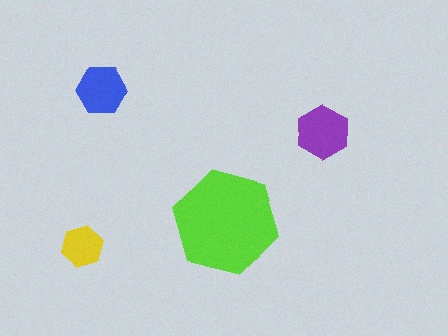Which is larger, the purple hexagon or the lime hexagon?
The lime one.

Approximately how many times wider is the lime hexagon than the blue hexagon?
About 2 times wider.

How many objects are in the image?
There are 4 objects in the image.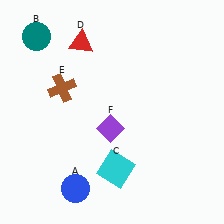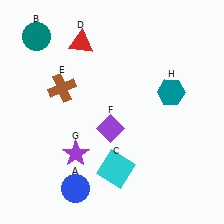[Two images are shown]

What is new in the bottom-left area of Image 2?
A purple star (G) was added in the bottom-left area of Image 2.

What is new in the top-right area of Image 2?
A teal hexagon (H) was added in the top-right area of Image 2.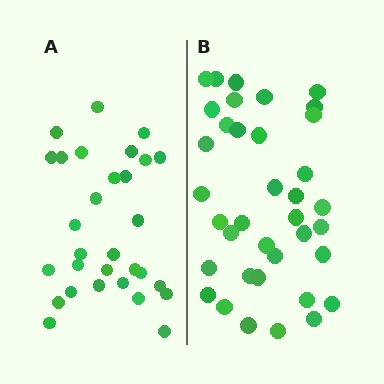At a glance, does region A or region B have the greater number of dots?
Region B (the right region) has more dots.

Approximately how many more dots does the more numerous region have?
Region B has roughly 8 or so more dots than region A.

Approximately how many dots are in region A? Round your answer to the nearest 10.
About 30 dots.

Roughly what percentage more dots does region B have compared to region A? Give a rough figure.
About 25% more.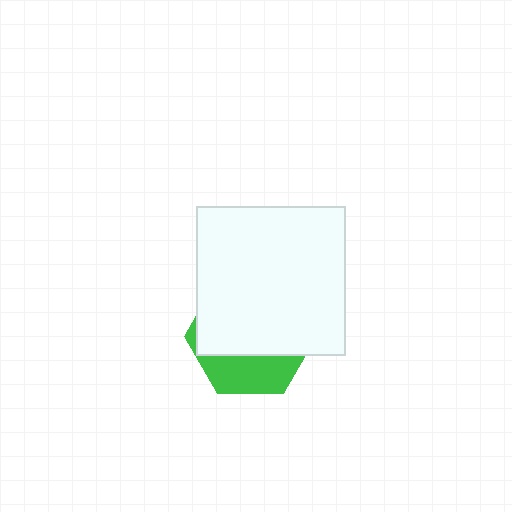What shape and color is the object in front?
The object in front is a white square.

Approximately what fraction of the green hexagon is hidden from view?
Roughly 69% of the green hexagon is hidden behind the white square.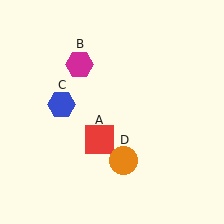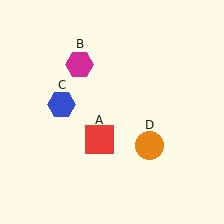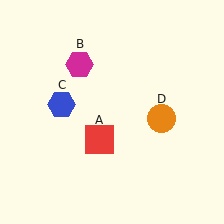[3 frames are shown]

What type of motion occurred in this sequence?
The orange circle (object D) rotated counterclockwise around the center of the scene.